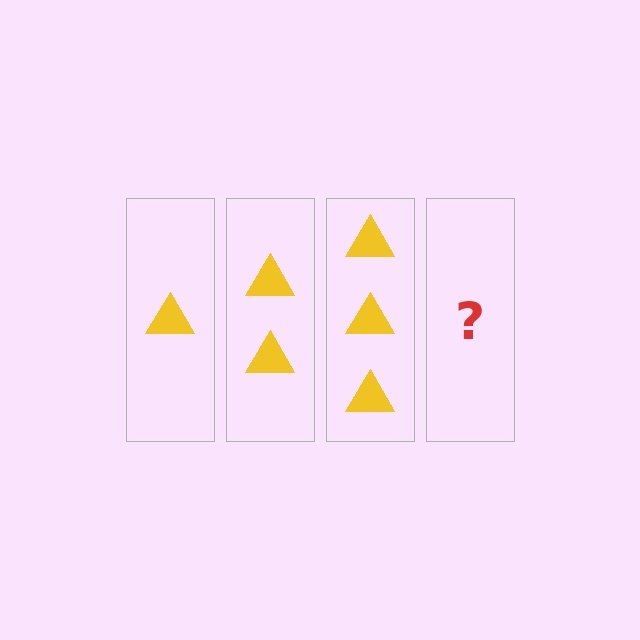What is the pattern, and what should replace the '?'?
The pattern is that each step adds one more triangle. The '?' should be 4 triangles.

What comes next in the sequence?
The next element should be 4 triangles.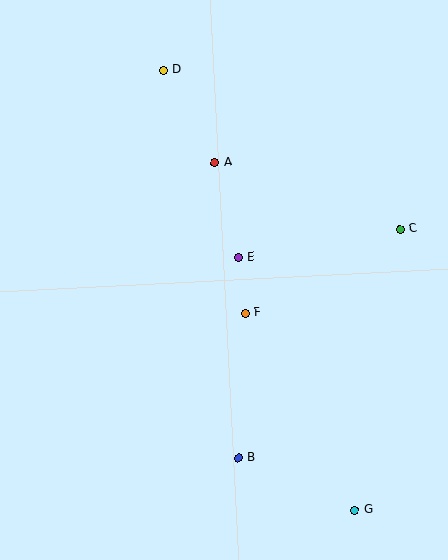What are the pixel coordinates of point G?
Point G is at (354, 510).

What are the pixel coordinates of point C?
Point C is at (400, 229).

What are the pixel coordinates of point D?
Point D is at (164, 70).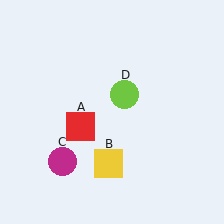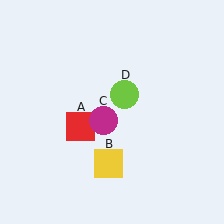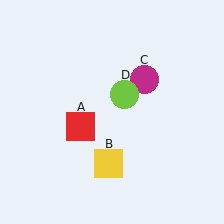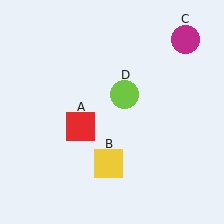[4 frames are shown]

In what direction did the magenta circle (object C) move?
The magenta circle (object C) moved up and to the right.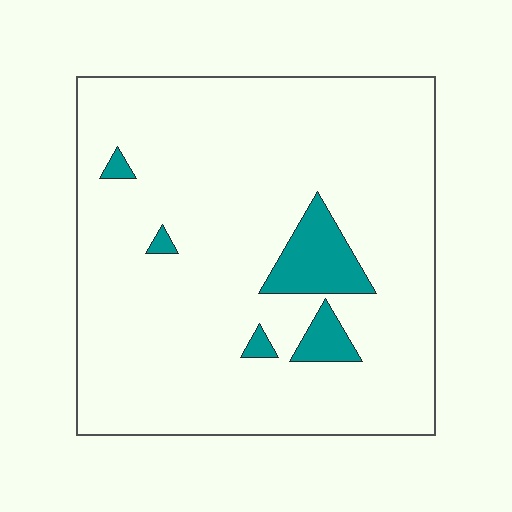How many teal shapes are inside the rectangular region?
5.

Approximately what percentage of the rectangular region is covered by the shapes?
Approximately 10%.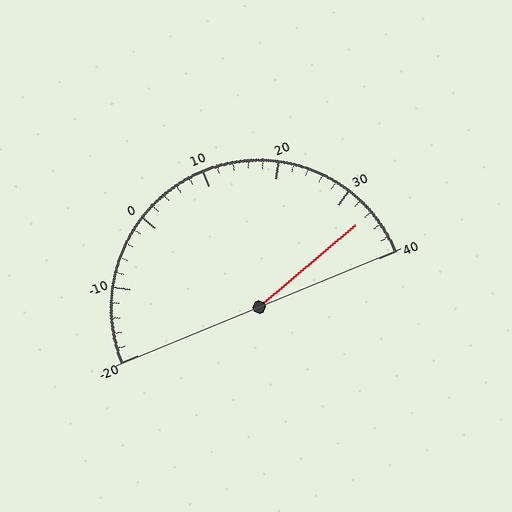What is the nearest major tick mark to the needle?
The nearest major tick mark is 30.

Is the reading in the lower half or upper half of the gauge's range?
The reading is in the upper half of the range (-20 to 40).